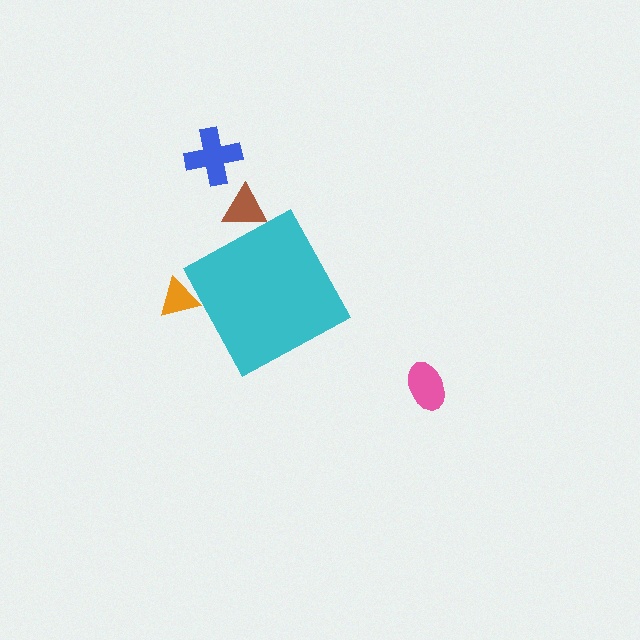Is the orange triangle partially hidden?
Yes, the orange triangle is partially hidden behind the cyan diamond.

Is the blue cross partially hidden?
No, the blue cross is fully visible.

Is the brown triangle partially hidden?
Yes, the brown triangle is partially hidden behind the cyan diamond.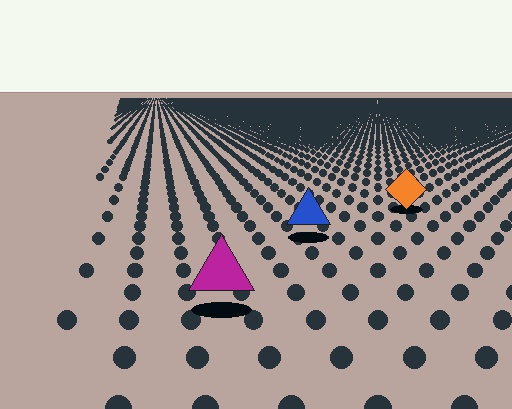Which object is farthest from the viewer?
The orange diamond is farthest from the viewer. It appears smaller and the ground texture around it is denser.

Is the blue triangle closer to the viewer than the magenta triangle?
No. The magenta triangle is closer — you can tell from the texture gradient: the ground texture is coarser near it.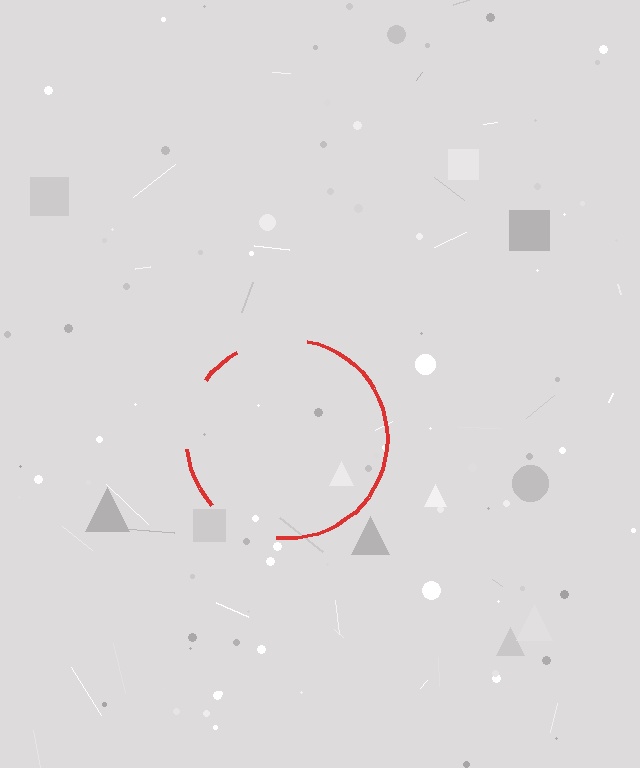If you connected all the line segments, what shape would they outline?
They would outline a circle.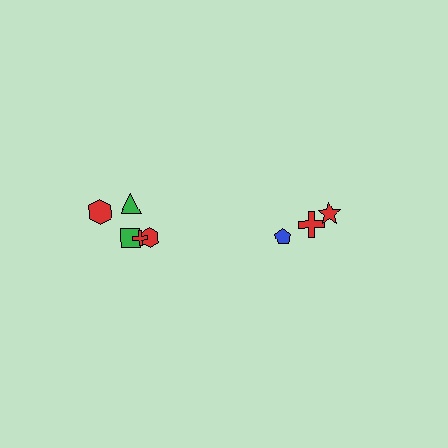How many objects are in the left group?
There are 5 objects.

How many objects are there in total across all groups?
There are 8 objects.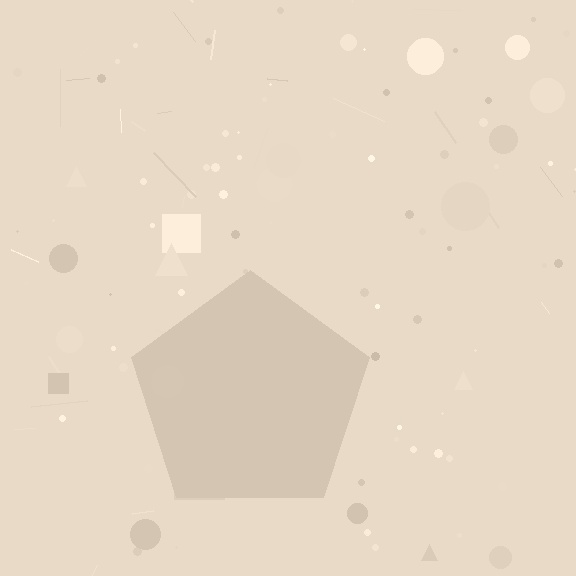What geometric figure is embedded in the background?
A pentagon is embedded in the background.